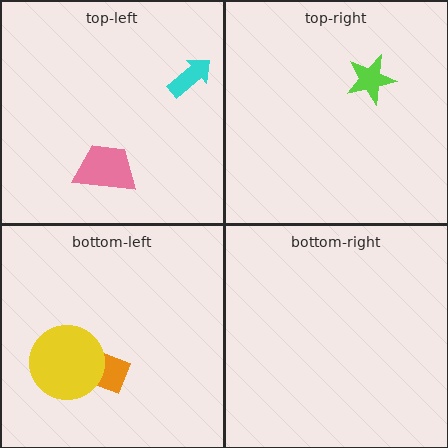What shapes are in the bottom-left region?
The orange diamond, the yellow circle.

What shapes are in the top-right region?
The lime star.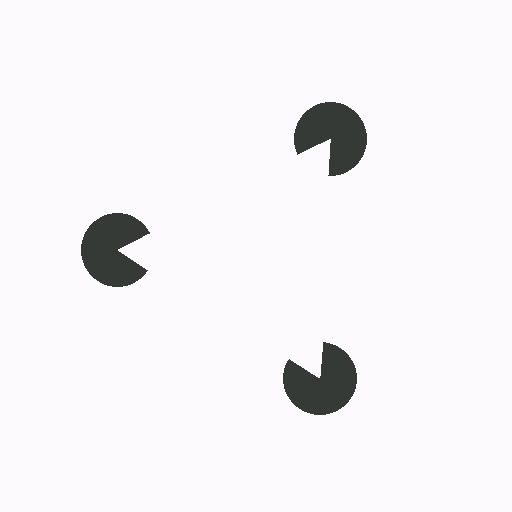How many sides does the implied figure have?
3 sides.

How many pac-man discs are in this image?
There are 3 — one at each vertex of the illusory triangle.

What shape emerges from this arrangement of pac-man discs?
An illusory triangle — its edges are inferred from the aligned wedge cuts in the pac-man discs, not physically drawn.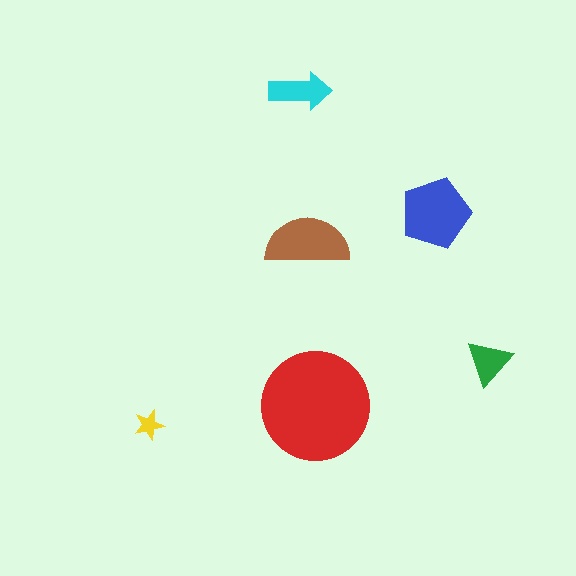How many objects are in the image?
There are 6 objects in the image.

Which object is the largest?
The red circle.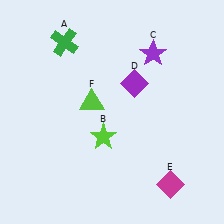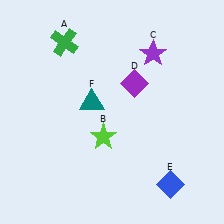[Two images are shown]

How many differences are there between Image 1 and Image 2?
There are 2 differences between the two images.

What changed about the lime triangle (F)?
In Image 1, F is lime. In Image 2, it changed to teal.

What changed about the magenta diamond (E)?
In Image 1, E is magenta. In Image 2, it changed to blue.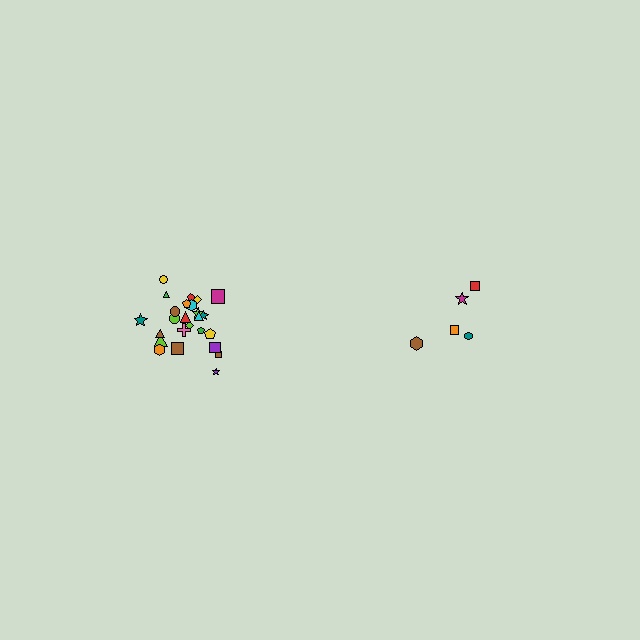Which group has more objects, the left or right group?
The left group.